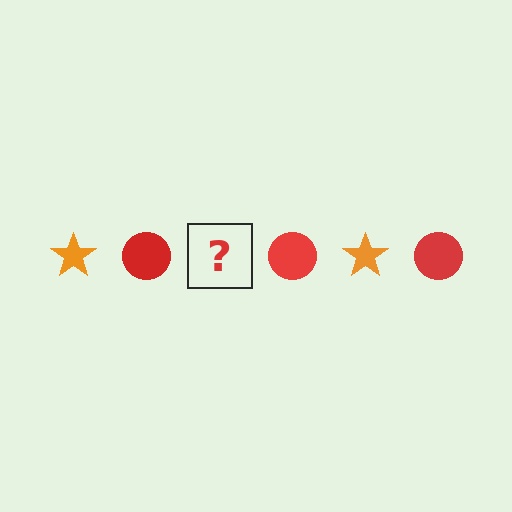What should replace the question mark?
The question mark should be replaced with an orange star.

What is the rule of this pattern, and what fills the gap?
The rule is that the pattern alternates between orange star and red circle. The gap should be filled with an orange star.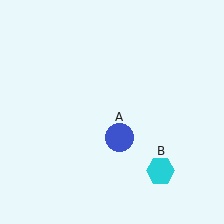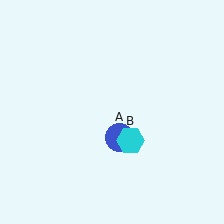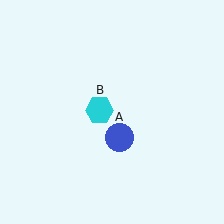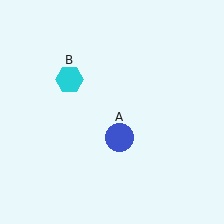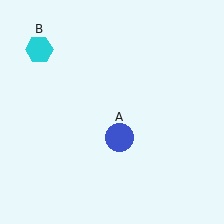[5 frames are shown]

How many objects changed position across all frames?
1 object changed position: cyan hexagon (object B).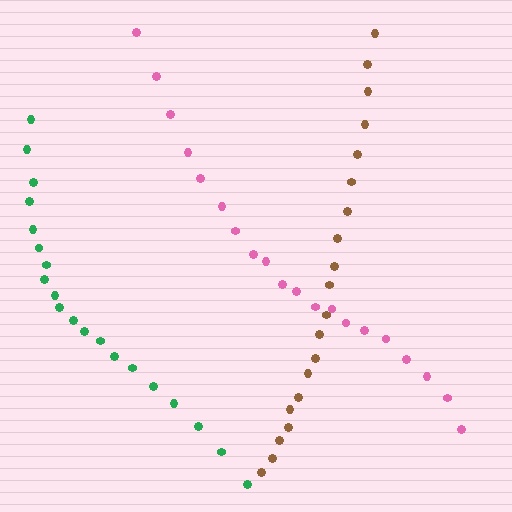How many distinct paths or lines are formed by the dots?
There are 3 distinct paths.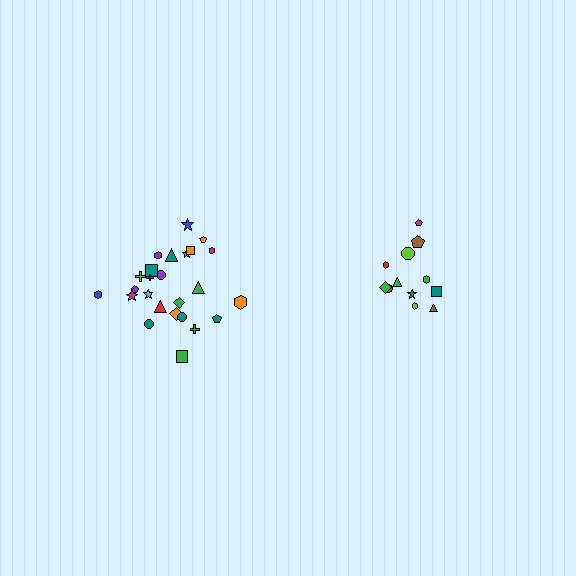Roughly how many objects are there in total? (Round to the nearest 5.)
Roughly 35 objects in total.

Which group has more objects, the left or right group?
The left group.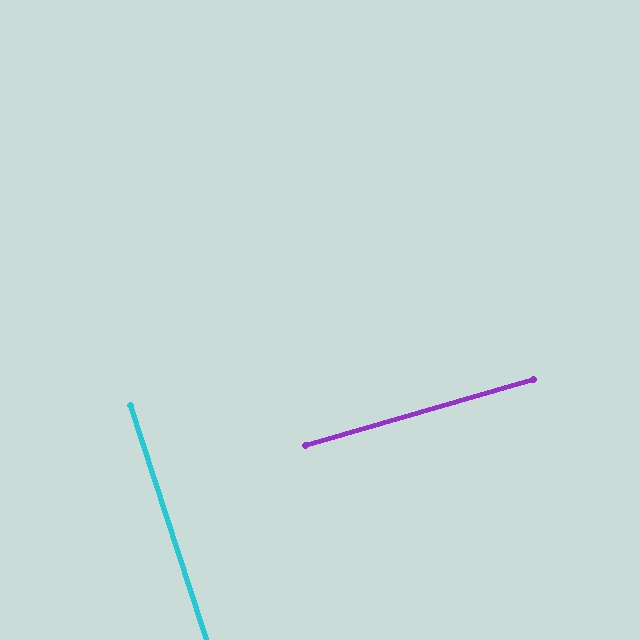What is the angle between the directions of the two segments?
Approximately 88 degrees.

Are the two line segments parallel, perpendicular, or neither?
Perpendicular — they meet at approximately 88°.